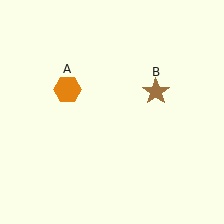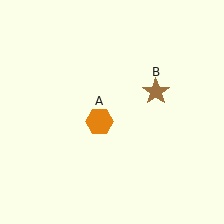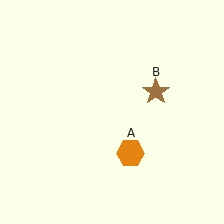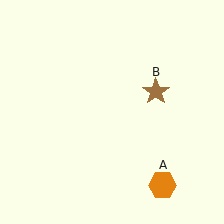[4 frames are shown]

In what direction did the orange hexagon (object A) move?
The orange hexagon (object A) moved down and to the right.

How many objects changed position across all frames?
1 object changed position: orange hexagon (object A).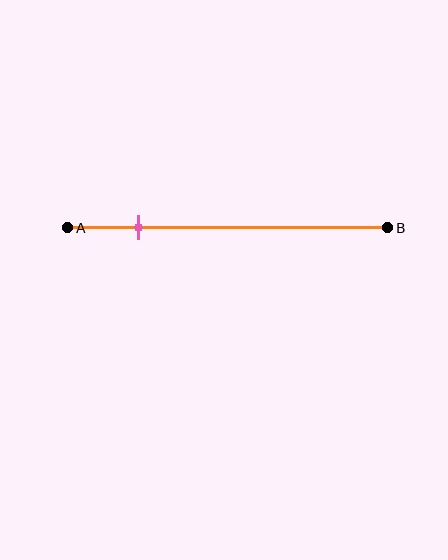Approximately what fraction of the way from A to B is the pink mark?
The pink mark is approximately 20% of the way from A to B.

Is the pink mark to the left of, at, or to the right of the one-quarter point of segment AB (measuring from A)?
The pink mark is approximately at the one-quarter point of segment AB.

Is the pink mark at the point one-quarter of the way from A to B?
Yes, the mark is approximately at the one-quarter point.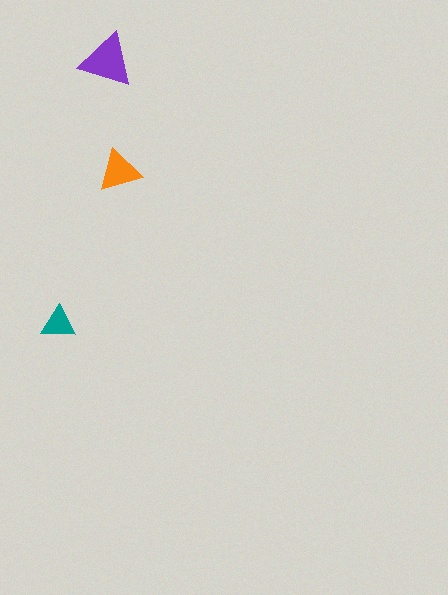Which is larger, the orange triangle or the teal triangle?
The orange one.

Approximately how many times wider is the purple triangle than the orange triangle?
About 1.5 times wider.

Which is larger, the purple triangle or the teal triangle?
The purple one.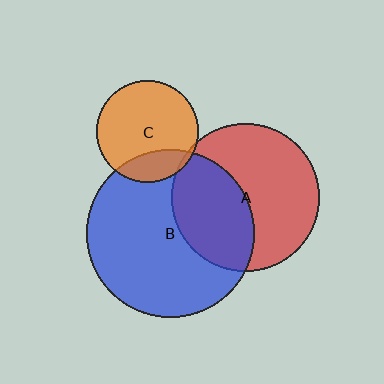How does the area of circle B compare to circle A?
Approximately 1.3 times.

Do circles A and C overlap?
Yes.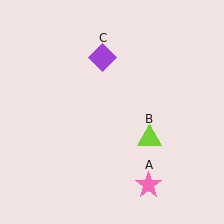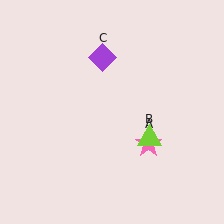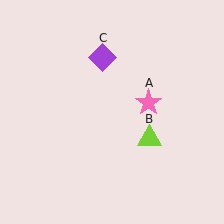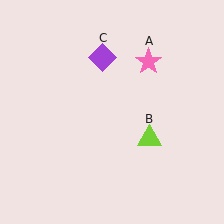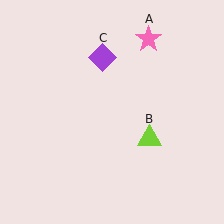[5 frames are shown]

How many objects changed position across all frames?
1 object changed position: pink star (object A).